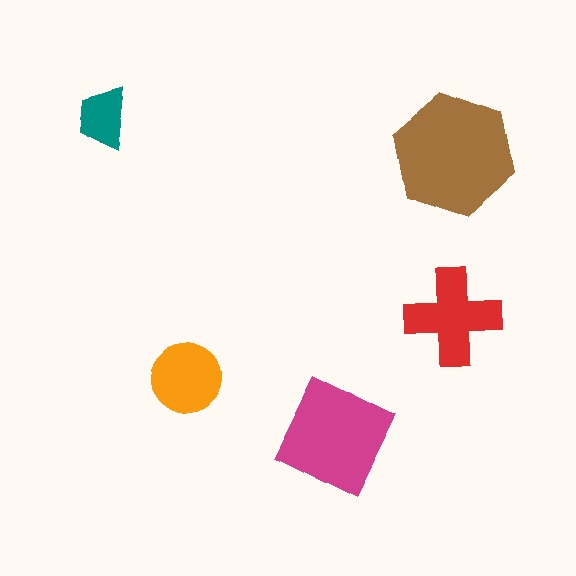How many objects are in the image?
There are 5 objects in the image.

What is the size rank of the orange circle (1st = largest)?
4th.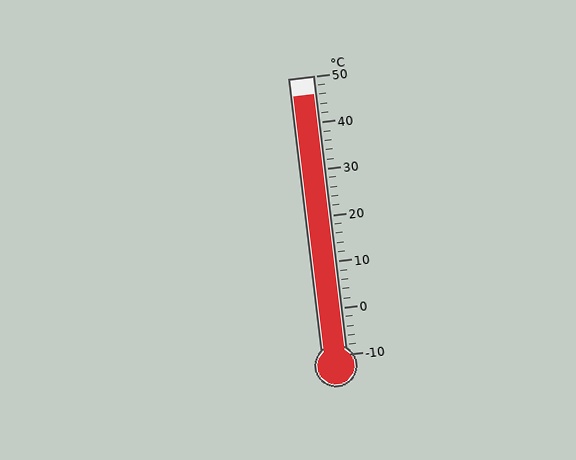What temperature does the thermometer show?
The thermometer shows approximately 46°C.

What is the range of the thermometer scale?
The thermometer scale ranges from -10°C to 50°C.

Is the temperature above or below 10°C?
The temperature is above 10°C.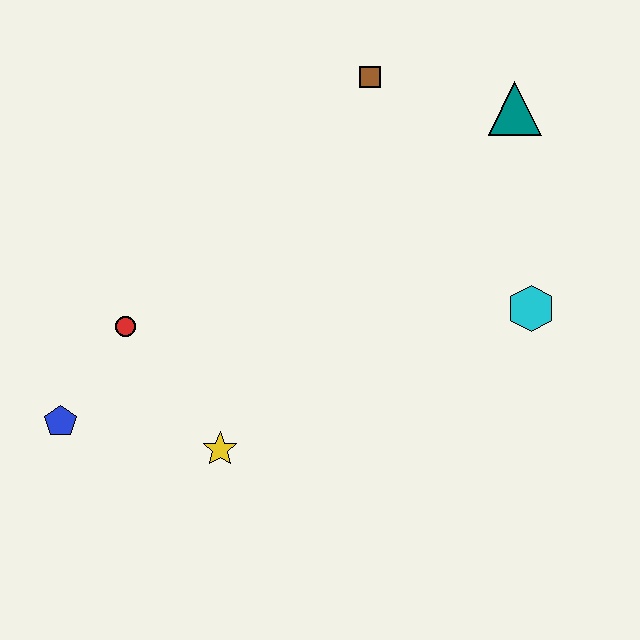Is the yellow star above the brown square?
No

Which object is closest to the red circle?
The blue pentagon is closest to the red circle.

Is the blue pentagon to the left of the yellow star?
Yes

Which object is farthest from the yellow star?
The teal triangle is farthest from the yellow star.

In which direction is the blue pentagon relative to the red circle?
The blue pentagon is below the red circle.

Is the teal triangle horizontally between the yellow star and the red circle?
No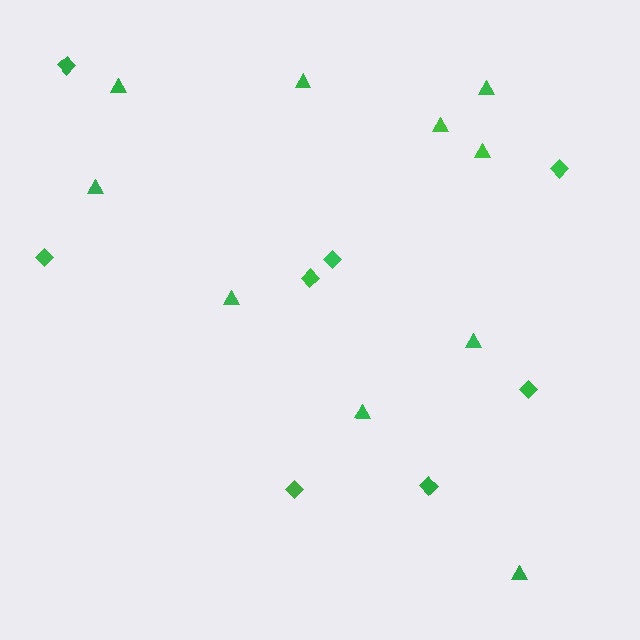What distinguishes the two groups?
There are 2 groups: one group of triangles (10) and one group of diamonds (8).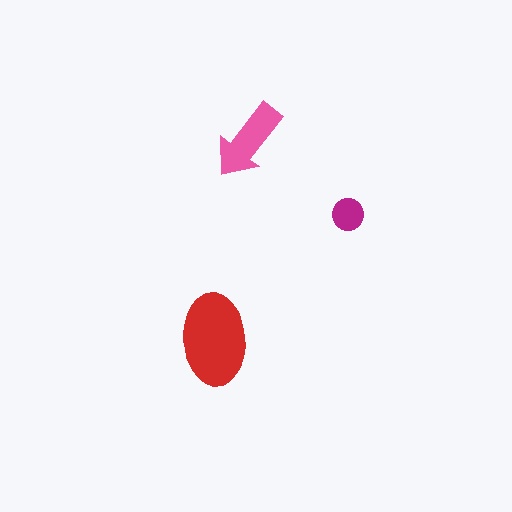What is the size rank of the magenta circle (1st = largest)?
3rd.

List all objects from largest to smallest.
The red ellipse, the pink arrow, the magenta circle.